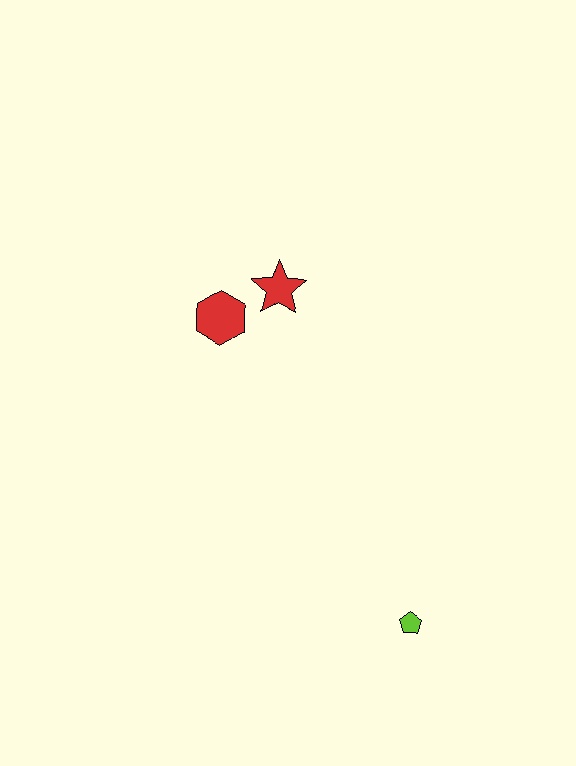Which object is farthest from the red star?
The lime pentagon is farthest from the red star.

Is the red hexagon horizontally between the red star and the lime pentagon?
No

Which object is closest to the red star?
The red hexagon is closest to the red star.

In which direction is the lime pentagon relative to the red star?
The lime pentagon is below the red star.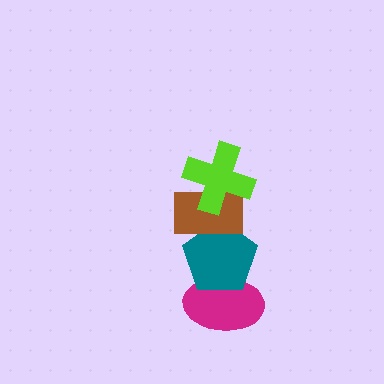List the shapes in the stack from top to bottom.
From top to bottom: the lime cross, the brown rectangle, the teal pentagon, the magenta ellipse.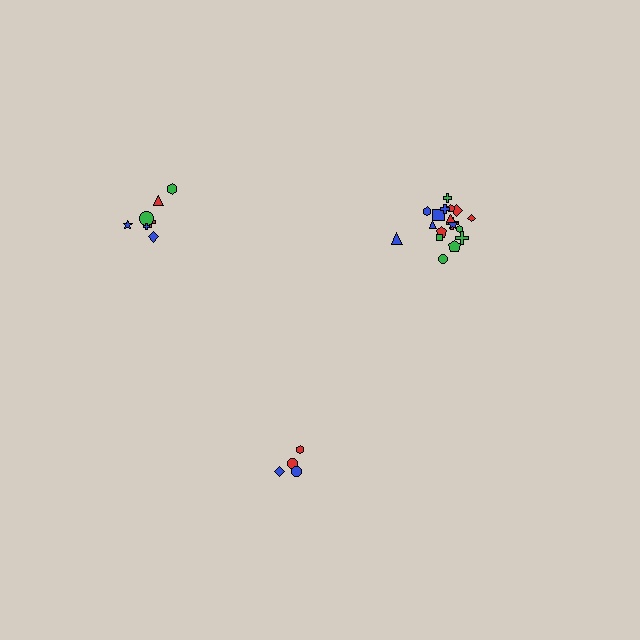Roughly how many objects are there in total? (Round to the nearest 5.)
Roughly 30 objects in total.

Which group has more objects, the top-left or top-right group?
The top-right group.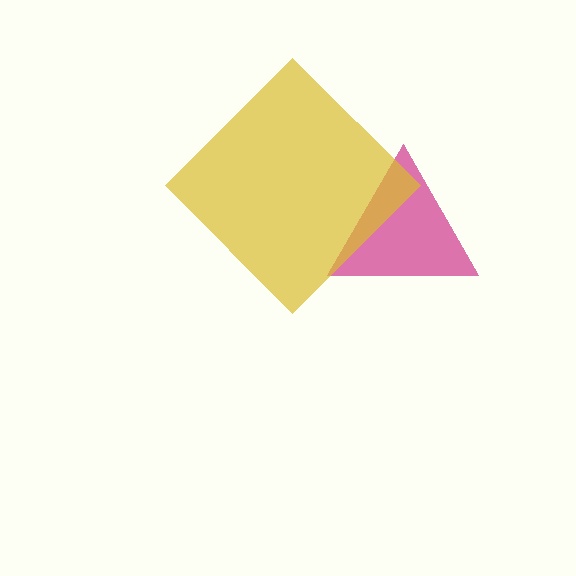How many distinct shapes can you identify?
There are 2 distinct shapes: a magenta triangle, a yellow diamond.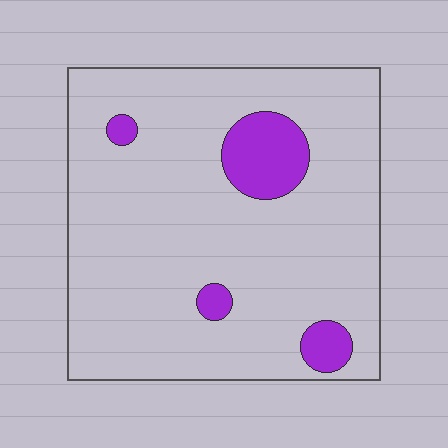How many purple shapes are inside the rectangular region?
4.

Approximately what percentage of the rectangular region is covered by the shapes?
Approximately 10%.